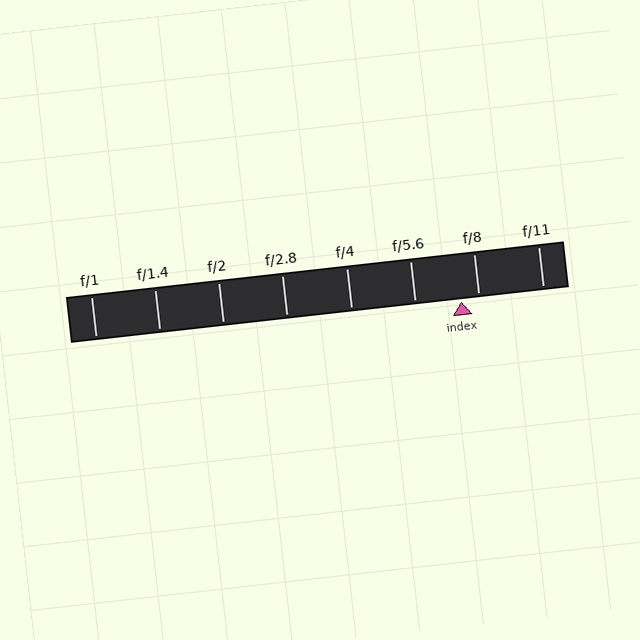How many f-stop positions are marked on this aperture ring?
There are 8 f-stop positions marked.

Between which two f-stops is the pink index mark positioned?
The index mark is between f/5.6 and f/8.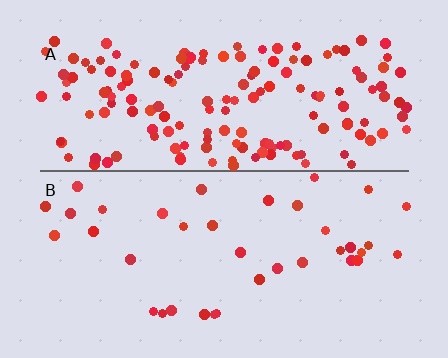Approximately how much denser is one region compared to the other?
Approximately 4.4× — region A over region B.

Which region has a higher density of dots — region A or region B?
A (the top).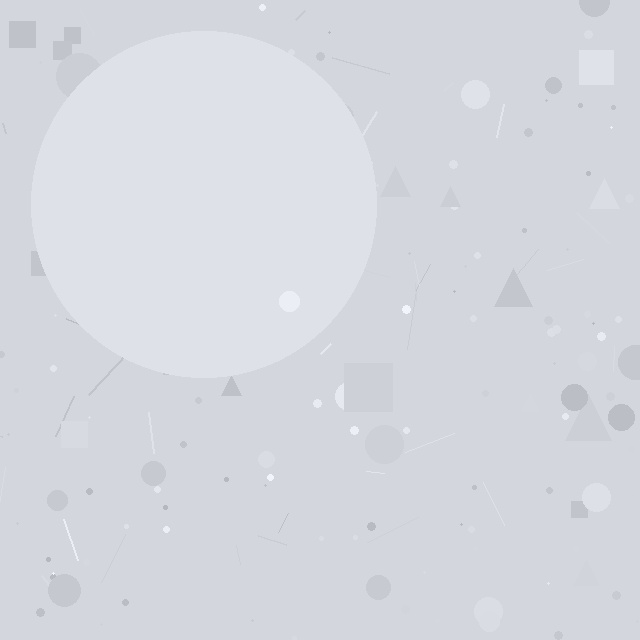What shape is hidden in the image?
A circle is hidden in the image.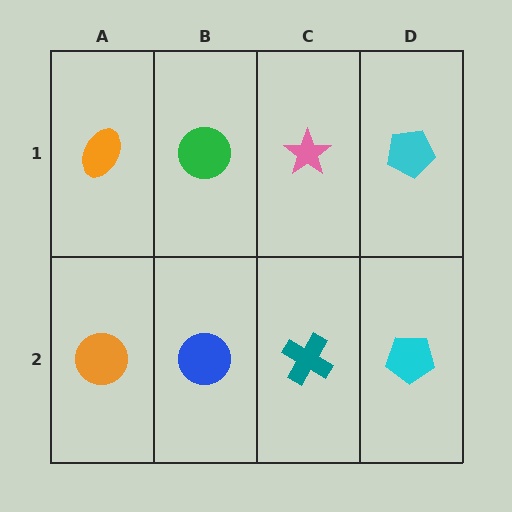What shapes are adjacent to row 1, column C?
A teal cross (row 2, column C), a green circle (row 1, column B), a cyan pentagon (row 1, column D).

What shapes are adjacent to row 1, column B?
A blue circle (row 2, column B), an orange ellipse (row 1, column A), a pink star (row 1, column C).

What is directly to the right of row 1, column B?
A pink star.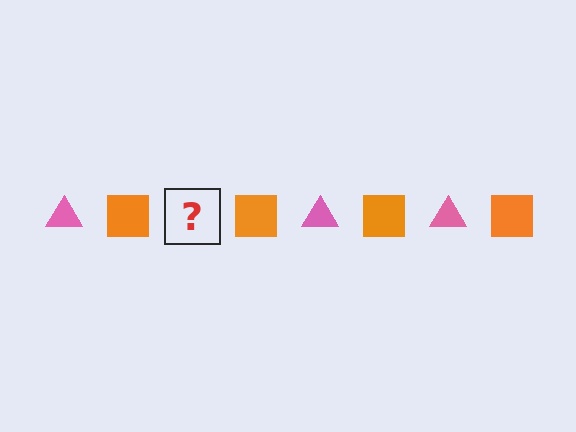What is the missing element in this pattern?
The missing element is a pink triangle.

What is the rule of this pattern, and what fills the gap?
The rule is that the pattern alternates between pink triangle and orange square. The gap should be filled with a pink triangle.